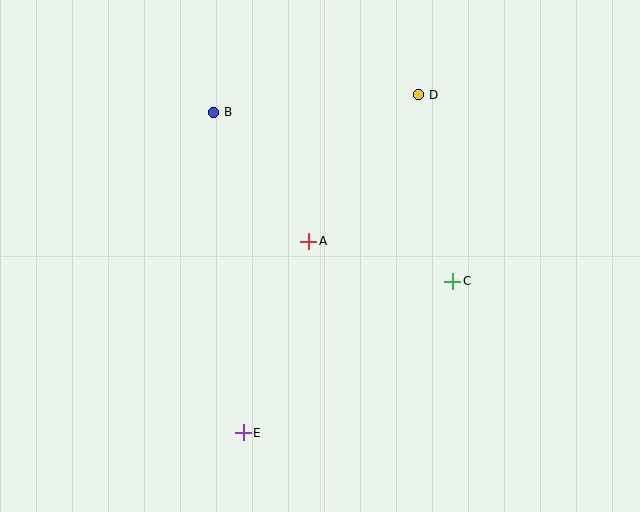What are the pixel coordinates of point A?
Point A is at (309, 241).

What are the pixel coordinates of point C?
Point C is at (453, 281).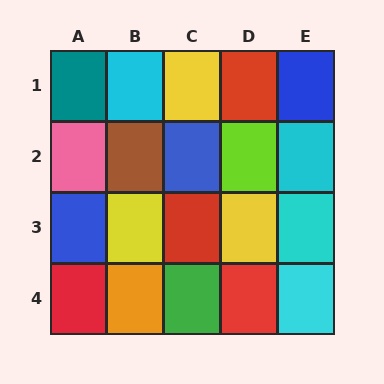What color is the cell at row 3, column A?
Blue.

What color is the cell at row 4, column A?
Red.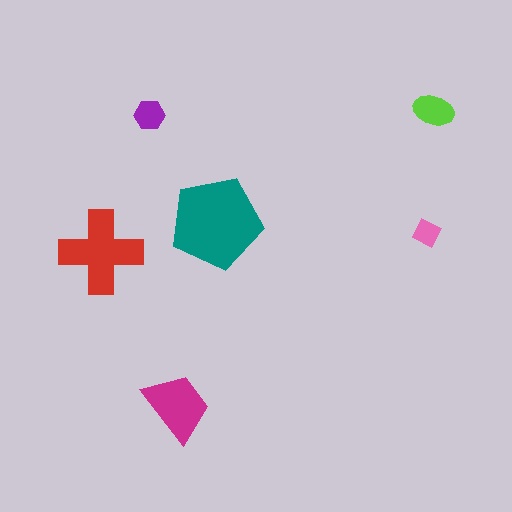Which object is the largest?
The teal pentagon.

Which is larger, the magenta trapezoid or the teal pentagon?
The teal pentagon.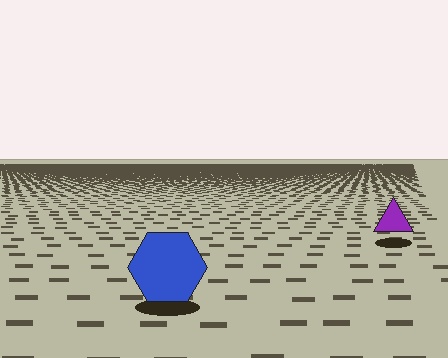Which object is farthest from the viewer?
The purple triangle is farthest from the viewer. It appears smaller and the ground texture around it is denser.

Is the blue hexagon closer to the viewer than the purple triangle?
Yes. The blue hexagon is closer — you can tell from the texture gradient: the ground texture is coarser near it.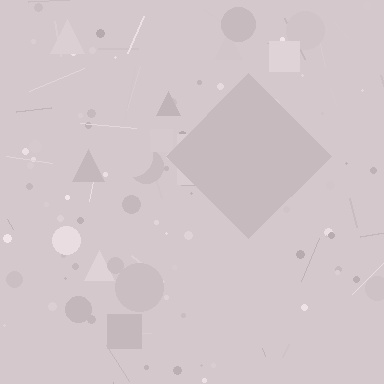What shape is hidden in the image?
A diamond is hidden in the image.